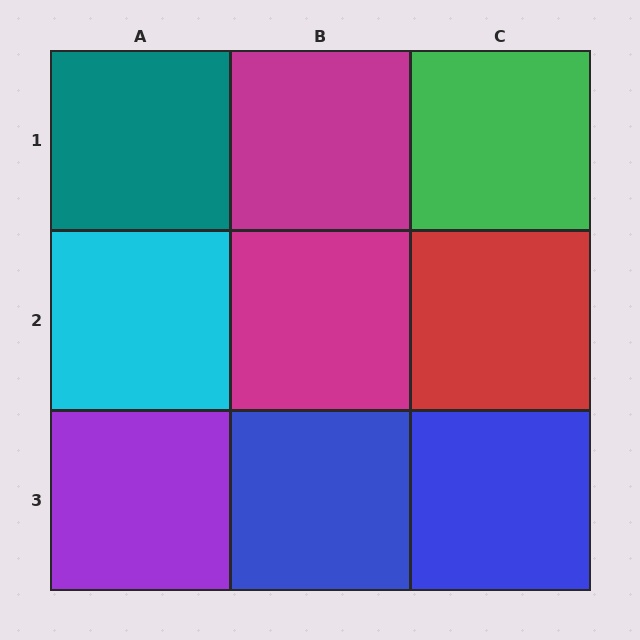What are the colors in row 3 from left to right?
Purple, blue, blue.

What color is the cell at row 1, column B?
Magenta.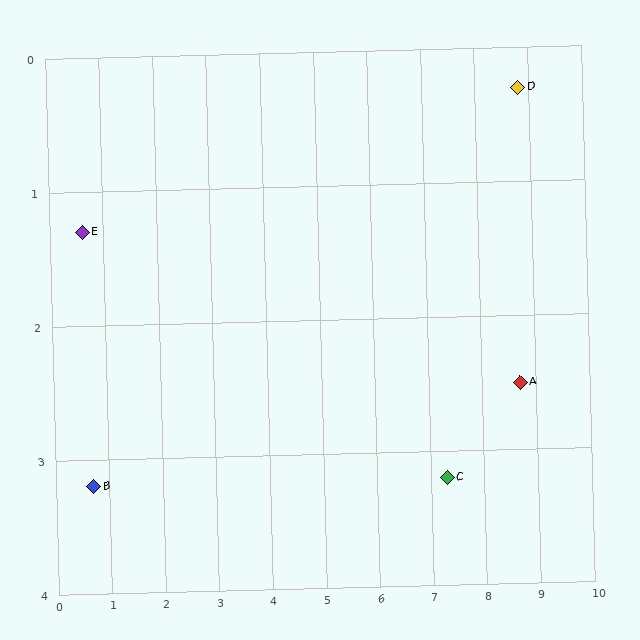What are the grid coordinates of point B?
Point B is at approximately (0.7, 3.2).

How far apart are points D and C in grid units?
Points D and C are about 3.3 grid units apart.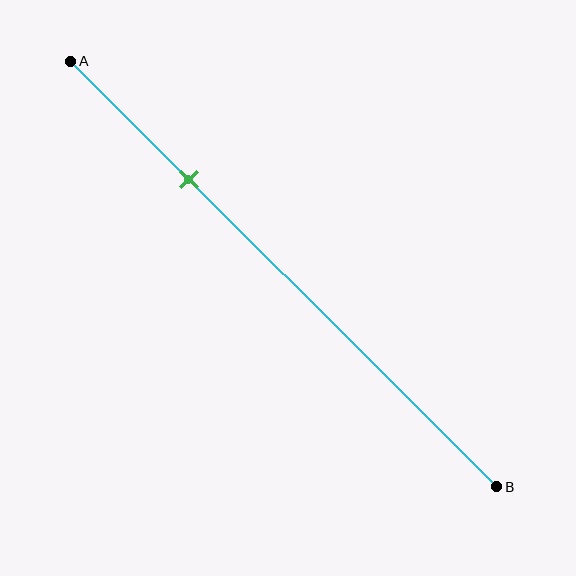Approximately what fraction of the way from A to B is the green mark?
The green mark is approximately 30% of the way from A to B.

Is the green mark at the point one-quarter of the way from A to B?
Yes, the mark is approximately at the one-quarter point.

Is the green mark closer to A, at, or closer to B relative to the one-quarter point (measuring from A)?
The green mark is approximately at the one-quarter point of segment AB.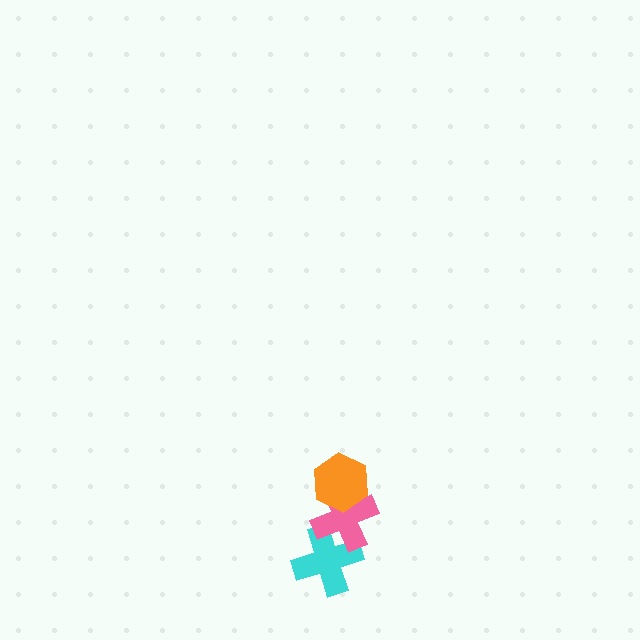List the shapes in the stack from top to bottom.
From top to bottom: the orange hexagon, the pink cross, the cyan cross.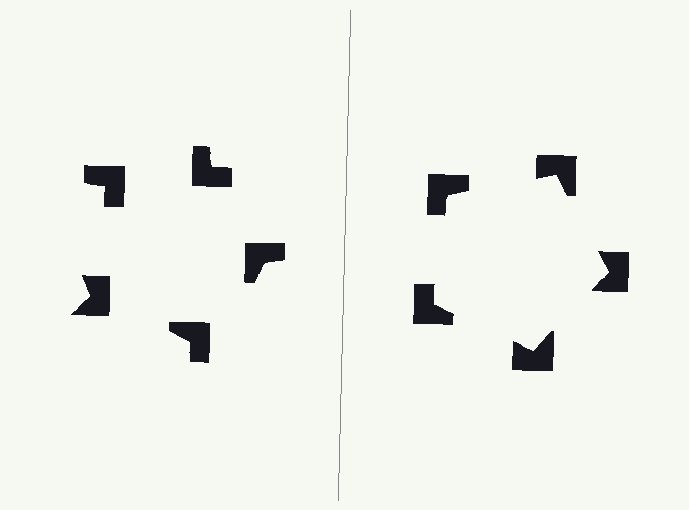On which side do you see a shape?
An illusory pentagon appears on the right side. On the left side the wedge cuts are rotated, so no coherent shape forms.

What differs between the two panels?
The notched squares are positioned identically on both sides; only the wedge orientations differ. On the right they align to a pentagon; on the left they are misaligned.